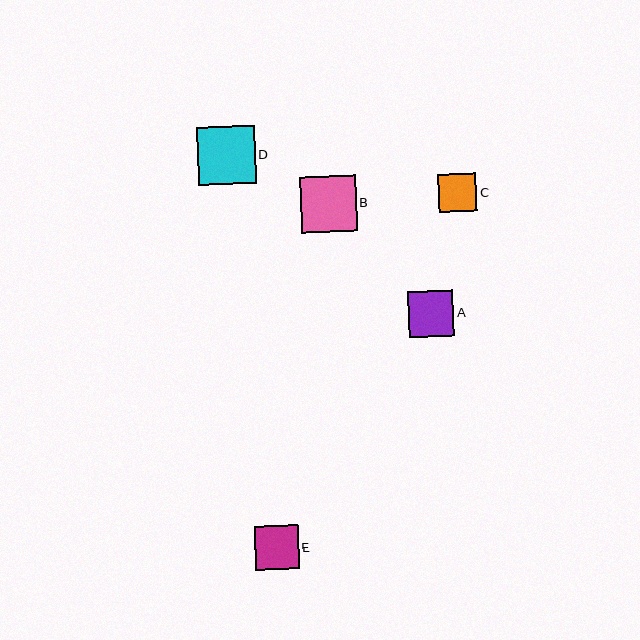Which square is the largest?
Square D is the largest with a size of approximately 58 pixels.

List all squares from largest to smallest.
From largest to smallest: D, B, A, E, C.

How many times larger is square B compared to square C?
Square B is approximately 1.5 times the size of square C.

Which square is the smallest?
Square C is the smallest with a size of approximately 38 pixels.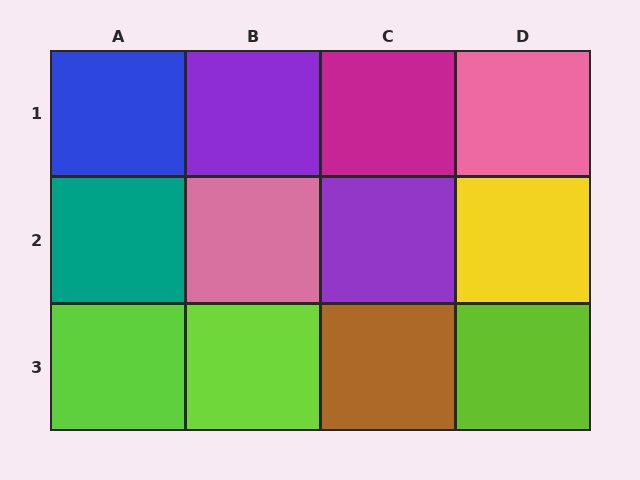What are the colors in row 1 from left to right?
Blue, purple, magenta, pink.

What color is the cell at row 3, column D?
Lime.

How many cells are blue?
1 cell is blue.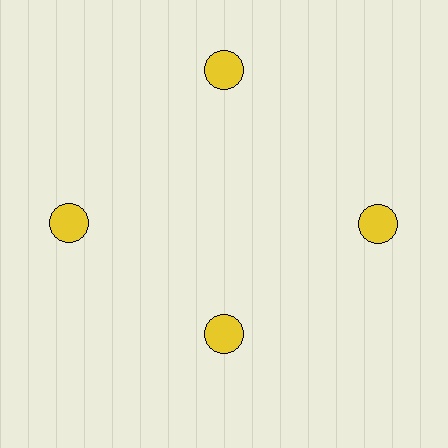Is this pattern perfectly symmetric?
No. The 4 yellow circles are arranged in a ring, but one element near the 6 o'clock position is pulled inward toward the center, breaking the 4-fold rotational symmetry.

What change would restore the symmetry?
The symmetry would be restored by moving it outward, back onto the ring so that all 4 circles sit at equal angles and equal distance from the center.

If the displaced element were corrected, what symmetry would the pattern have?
It would have 4-fold rotational symmetry — the pattern would map onto itself every 90 degrees.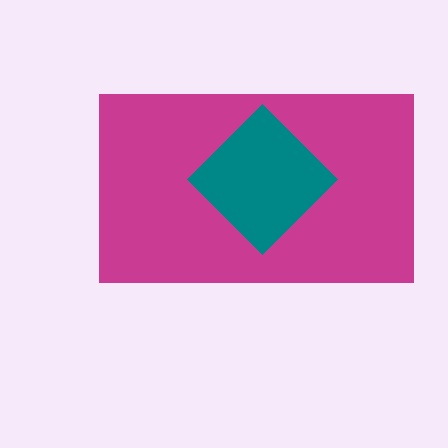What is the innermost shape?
The teal diamond.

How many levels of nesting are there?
2.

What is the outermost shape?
The magenta rectangle.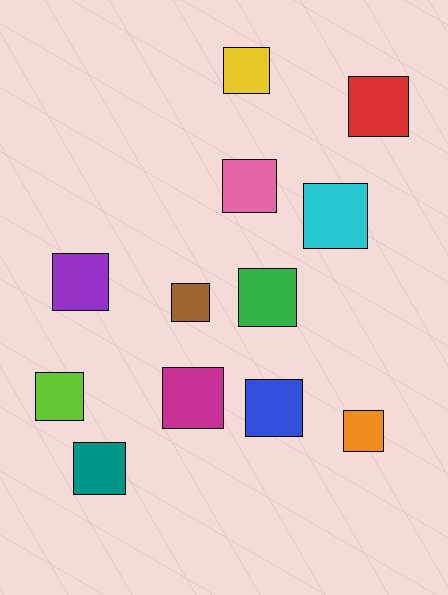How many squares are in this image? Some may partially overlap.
There are 12 squares.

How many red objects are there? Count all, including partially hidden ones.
There is 1 red object.